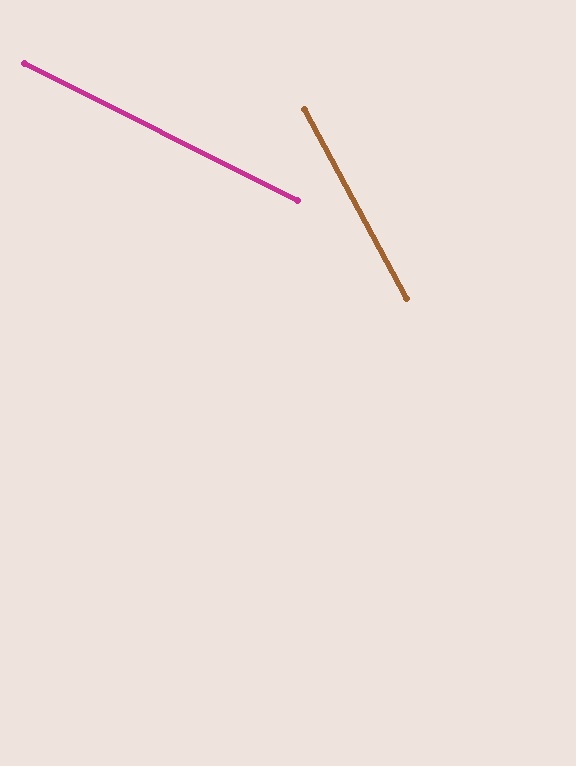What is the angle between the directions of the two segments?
Approximately 35 degrees.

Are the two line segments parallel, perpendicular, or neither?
Neither parallel nor perpendicular — they differ by about 35°.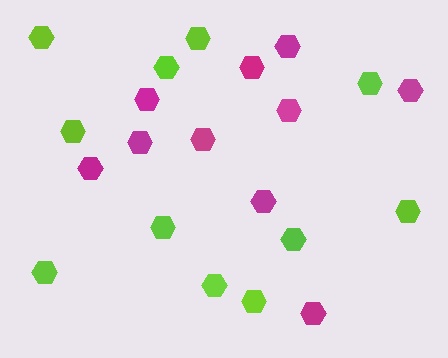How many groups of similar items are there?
There are 2 groups: one group of magenta hexagons (10) and one group of lime hexagons (11).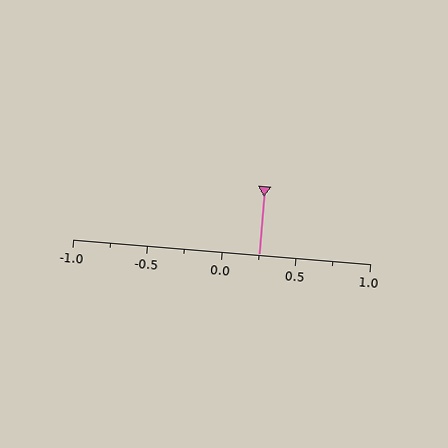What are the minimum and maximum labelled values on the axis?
The axis runs from -1.0 to 1.0.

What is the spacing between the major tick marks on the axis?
The major ticks are spaced 0.5 apart.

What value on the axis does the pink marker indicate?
The marker indicates approximately 0.25.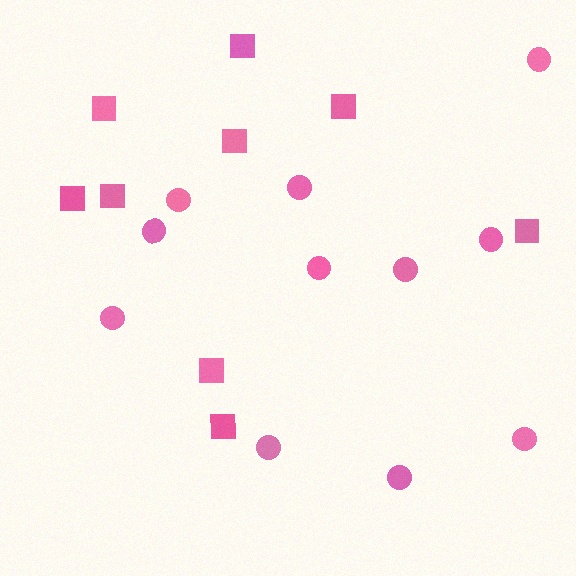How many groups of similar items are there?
There are 2 groups: one group of circles (11) and one group of squares (9).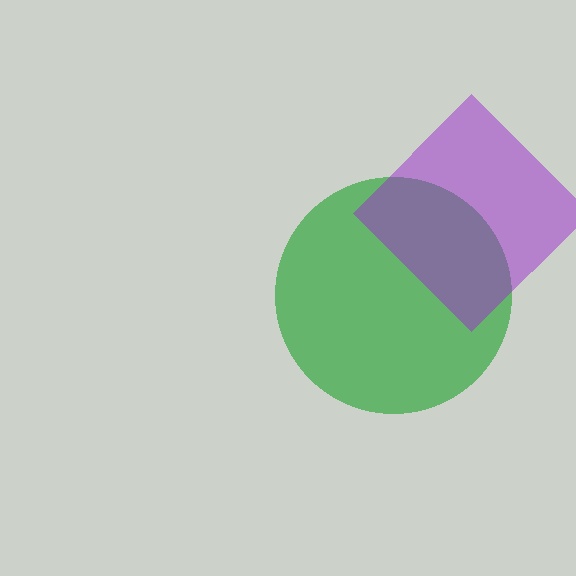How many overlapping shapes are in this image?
There are 2 overlapping shapes in the image.